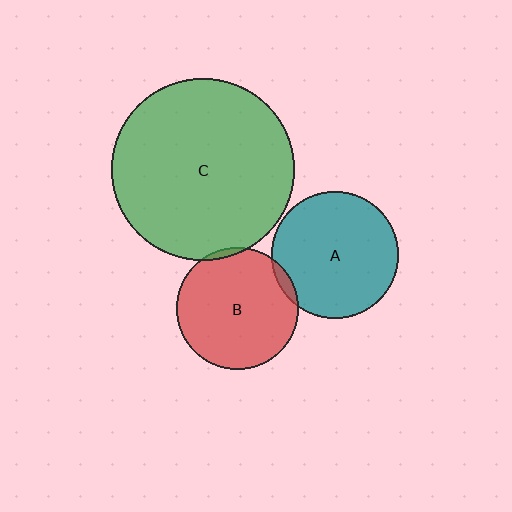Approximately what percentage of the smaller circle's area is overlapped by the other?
Approximately 5%.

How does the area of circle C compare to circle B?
Approximately 2.2 times.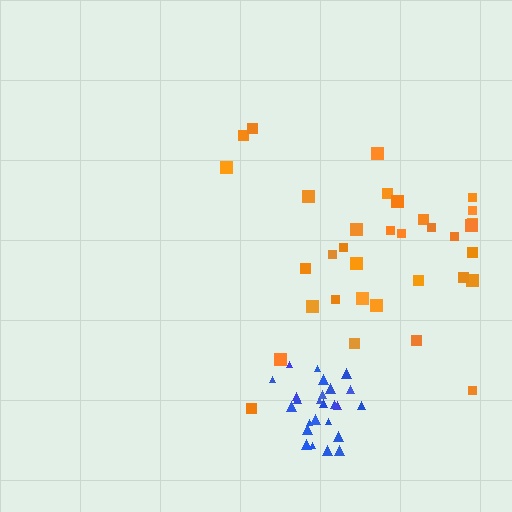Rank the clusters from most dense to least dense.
blue, orange.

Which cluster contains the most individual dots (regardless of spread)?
Orange (35).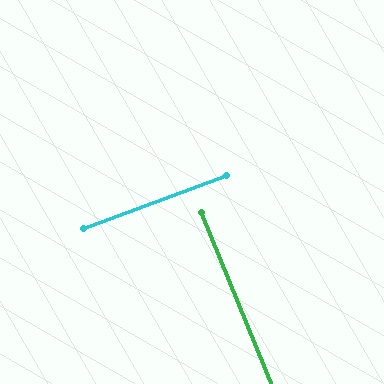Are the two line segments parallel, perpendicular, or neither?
Perpendicular — they meet at approximately 88°.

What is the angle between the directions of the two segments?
Approximately 88 degrees.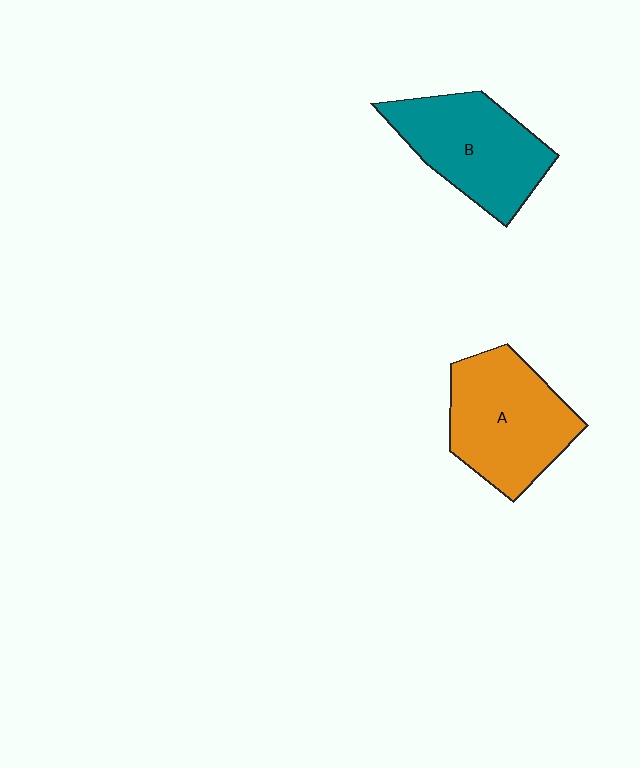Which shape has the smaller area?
Shape B (teal).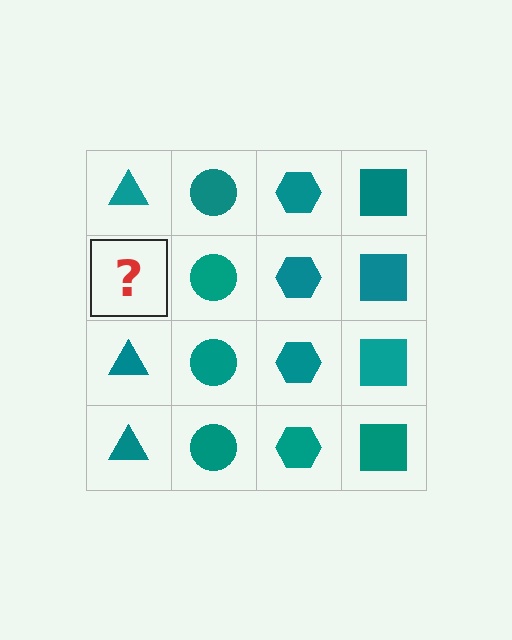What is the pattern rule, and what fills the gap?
The rule is that each column has a consistent shape. The gap should be filled with a teal triangle.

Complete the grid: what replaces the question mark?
The question mark should be replaced with a teal triangle.